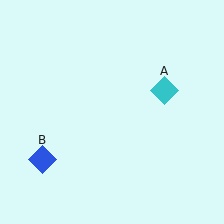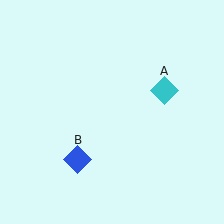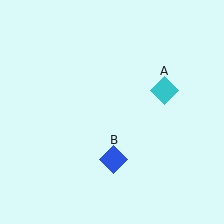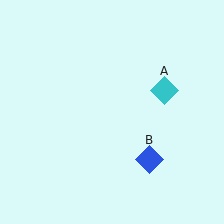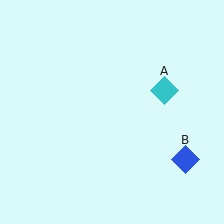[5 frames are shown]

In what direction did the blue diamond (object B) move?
The blue diamond (object B) moved right.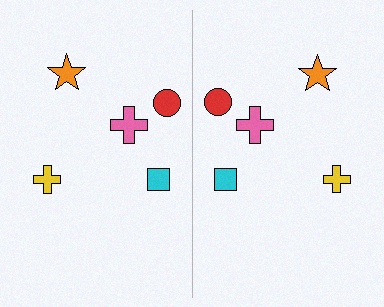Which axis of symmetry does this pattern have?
The pattern has a vertical axis of symmetry running through the center of the image.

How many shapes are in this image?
There are 10 shapes in this image.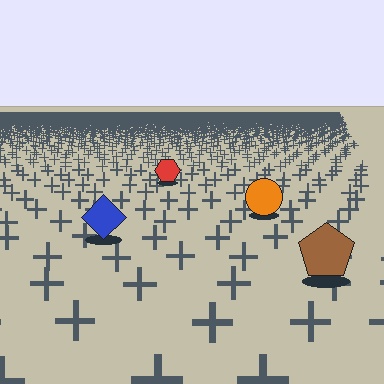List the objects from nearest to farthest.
From nearest to farthest: the brown pentagon, the blue diamond, the orange circle, the red hexagon.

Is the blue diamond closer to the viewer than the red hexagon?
Yes. The blue diamond is closer — you can tell from the texture gradient: the ground texture is coarser near it.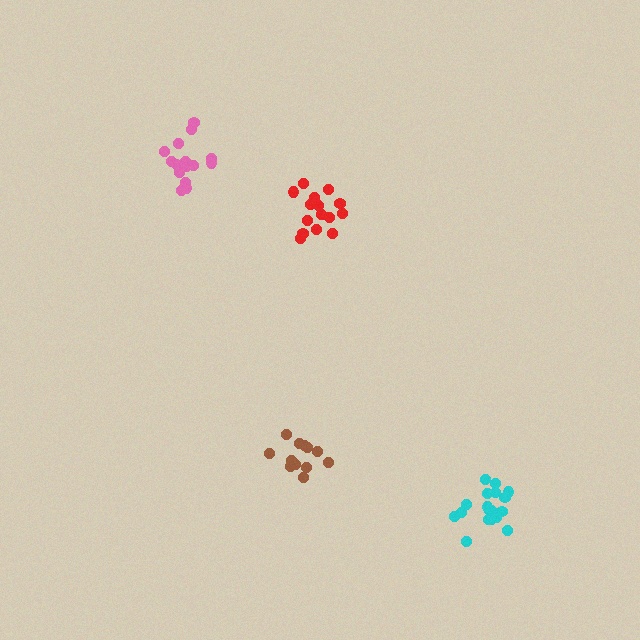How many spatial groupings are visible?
There are 4 spatial groupings.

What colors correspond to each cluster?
The clusters are colored: red, pink, brown, cyan.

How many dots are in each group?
Group 1: 15 dots, Group 2: 15 dots, Group 3: 12 dots, Group 4: 18 dots (60 total).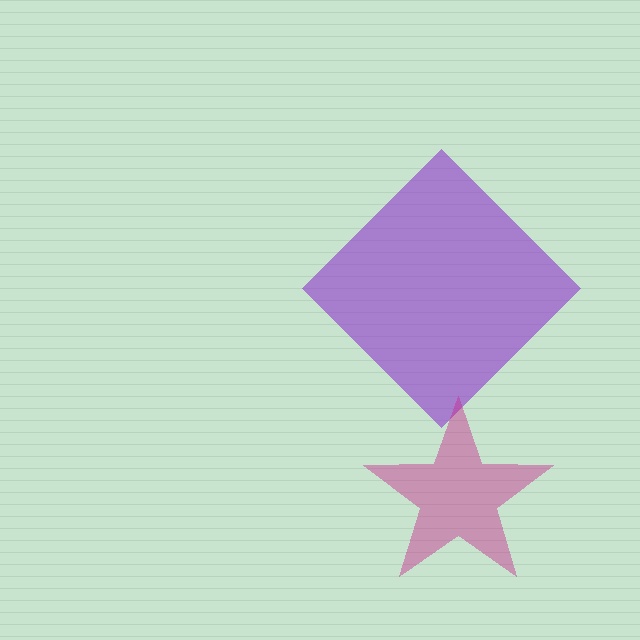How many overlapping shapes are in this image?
There are 2 overlapping shapes in the image.